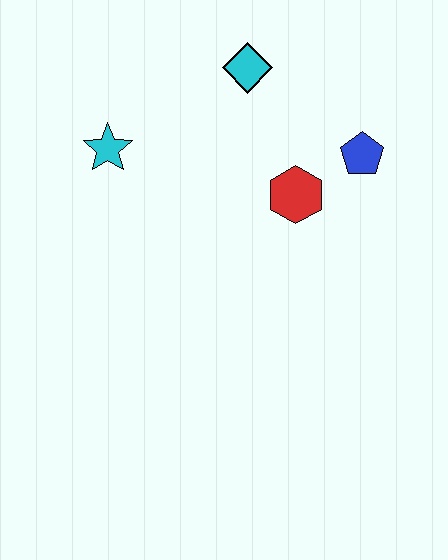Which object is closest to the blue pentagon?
The red hexagon is closest to the blue pentagon.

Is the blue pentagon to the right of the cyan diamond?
Yes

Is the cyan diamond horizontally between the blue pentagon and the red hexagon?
No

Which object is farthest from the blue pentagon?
The cyan star is farthest from the blue pentagon.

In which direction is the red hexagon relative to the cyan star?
The red hexagon is to the right of the cyan star.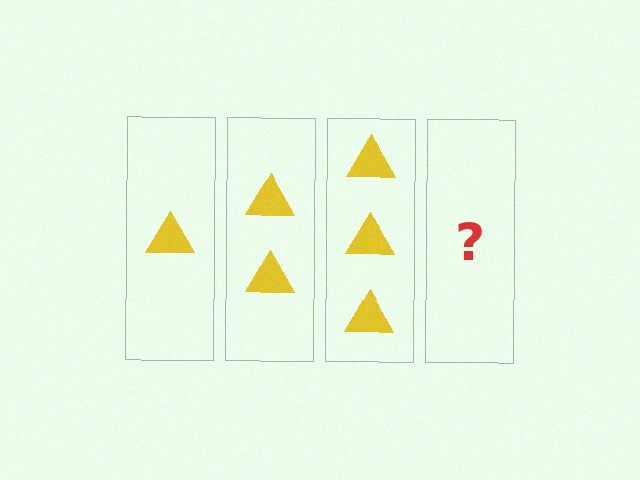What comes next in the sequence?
The next element should be 4 triangles.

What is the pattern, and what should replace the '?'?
The pattern is that each step adds one more triangle. The '?' should be 4 triangles.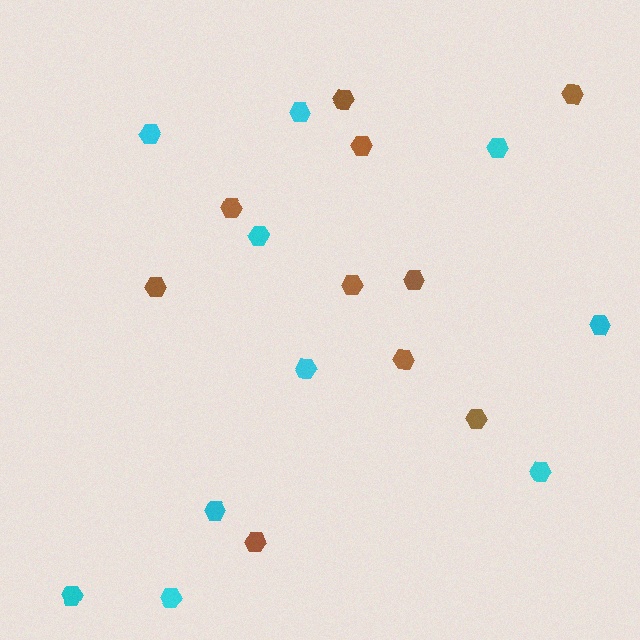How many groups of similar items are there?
There are 2 groups: one group of brown hexagons (10) and one group of cyan hexagons (10).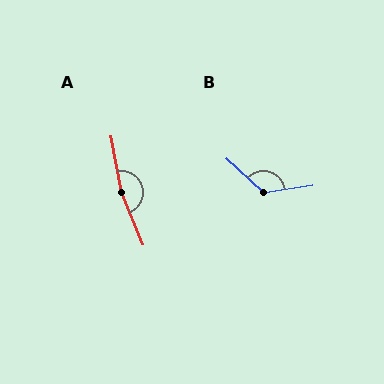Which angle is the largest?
A, at approximately 168 degrees.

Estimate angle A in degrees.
Approximately 168 degrees.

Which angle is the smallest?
B, at approximately 129 degrees.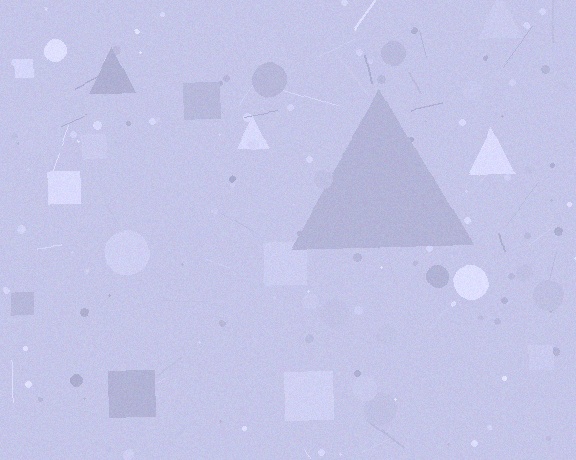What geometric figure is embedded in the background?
A triangle is embedded in the background.